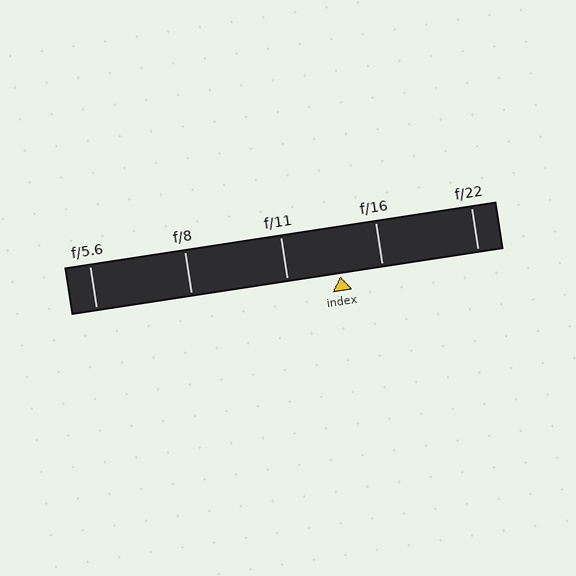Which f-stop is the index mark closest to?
The index mark is closest to f/16.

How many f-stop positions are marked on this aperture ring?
There are 5 f-stop positions marked.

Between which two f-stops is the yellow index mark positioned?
The index mark is between f/11 and f/16.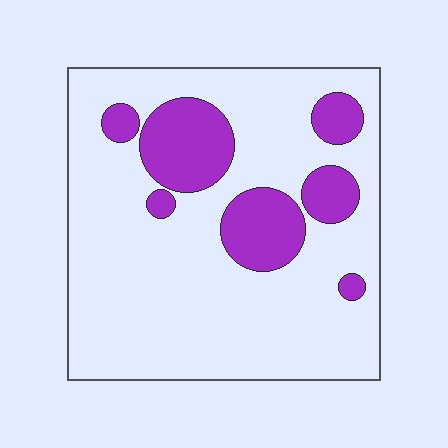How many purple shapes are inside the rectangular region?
7.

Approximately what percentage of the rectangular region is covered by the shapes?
Approximately 20%.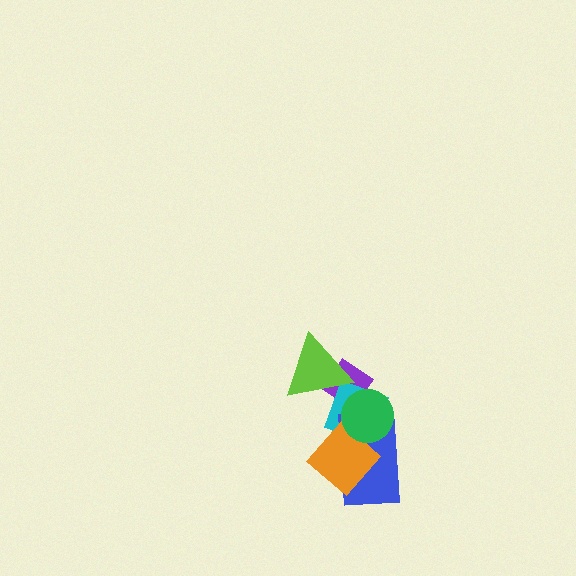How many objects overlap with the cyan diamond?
5 objects overlap with the cyan diamond.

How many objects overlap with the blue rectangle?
3 objects overlap with the blue rectangle.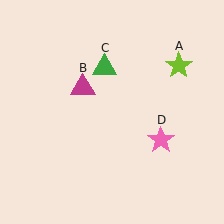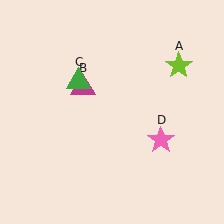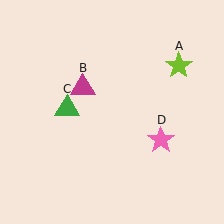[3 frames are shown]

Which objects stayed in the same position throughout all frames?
Lime star (object A) and magenta triangle (object B) and pink star (object D) remained stationary.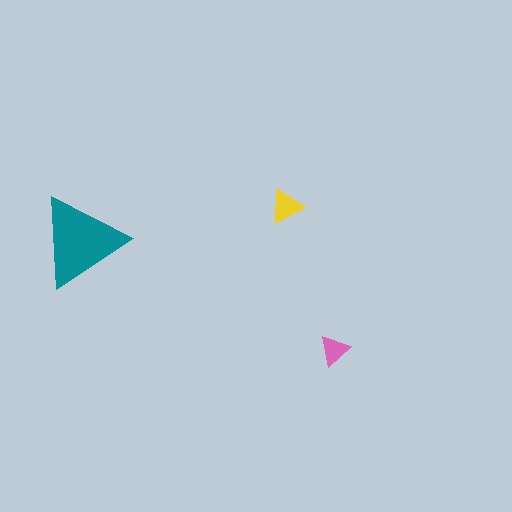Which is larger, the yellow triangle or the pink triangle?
The yellow one.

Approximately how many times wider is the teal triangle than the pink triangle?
About 3 times wider.